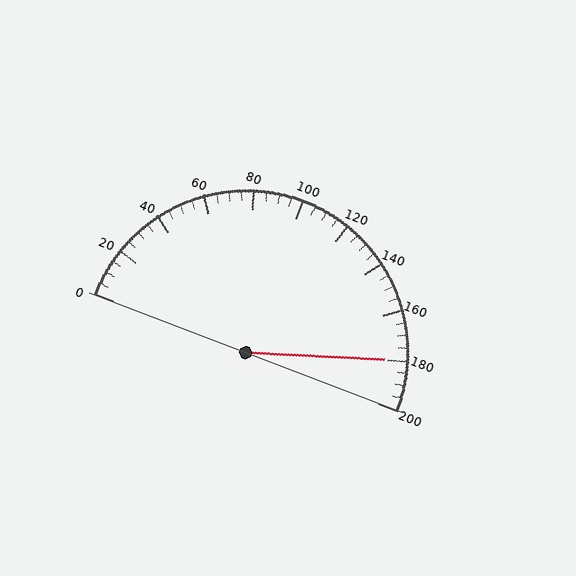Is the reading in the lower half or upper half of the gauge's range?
The reading is in the upper half of the range (0 to 200).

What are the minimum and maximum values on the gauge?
The gauge ranges from 0 to 200.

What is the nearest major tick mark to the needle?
The nearest major tick mark is 180.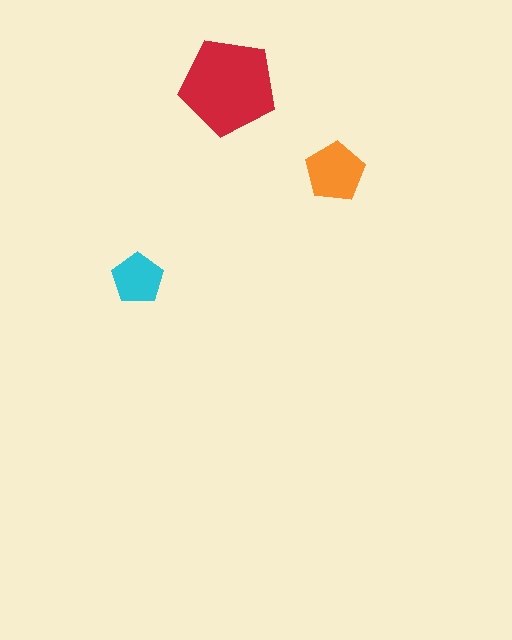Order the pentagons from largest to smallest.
the red one, the orange one, the cyan one.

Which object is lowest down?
The cyan pentagon is bottommost.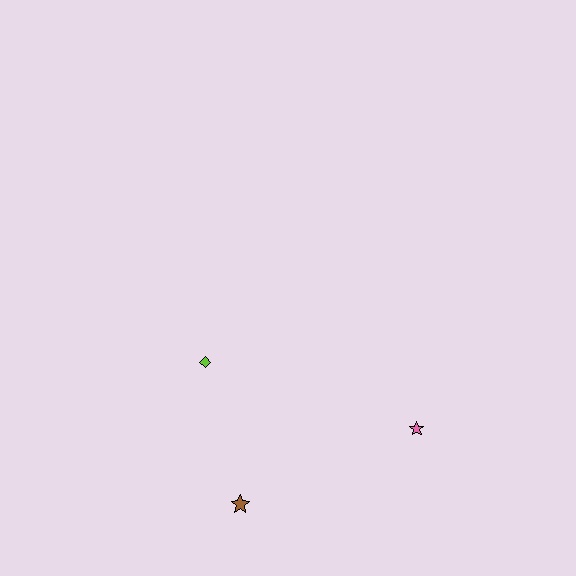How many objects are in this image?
There are 3 objects.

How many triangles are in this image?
There are no triangles.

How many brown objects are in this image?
There is 1 brown object.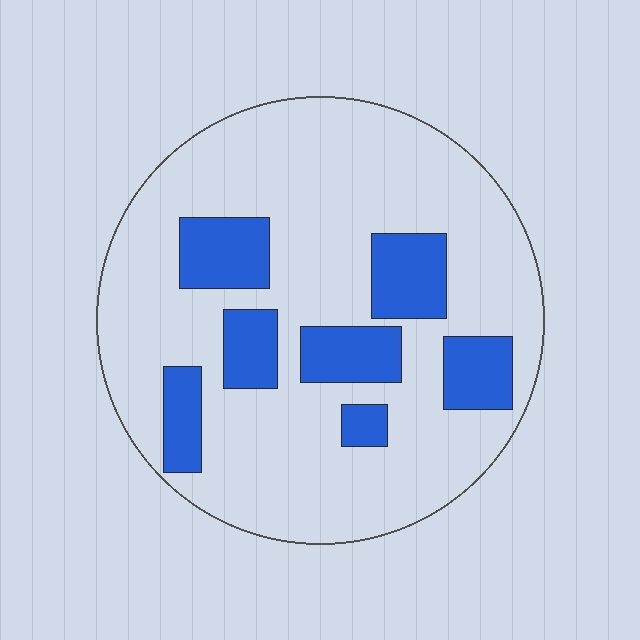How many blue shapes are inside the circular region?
7.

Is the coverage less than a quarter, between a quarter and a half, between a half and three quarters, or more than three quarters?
Less than a quarter.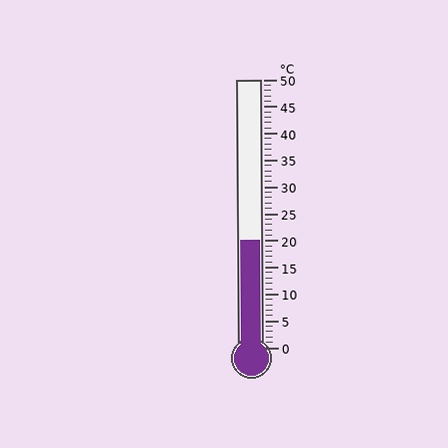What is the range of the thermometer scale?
The thermometer scale ranges from 0°C to 50°C.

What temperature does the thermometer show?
The thermometer shows approximately 20°C.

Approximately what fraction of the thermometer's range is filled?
The thermometer is filled to approximately 40% of its range.